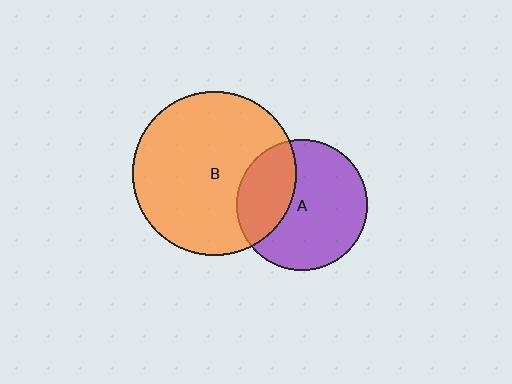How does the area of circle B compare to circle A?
Approximately 1.6 times.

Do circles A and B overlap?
Yes.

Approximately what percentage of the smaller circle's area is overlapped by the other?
Approximately 30%.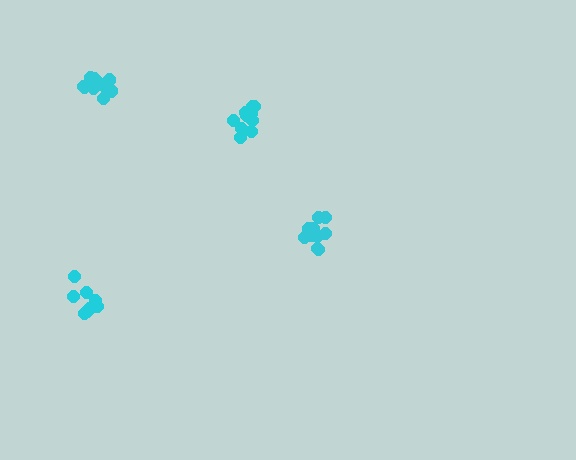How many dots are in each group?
Group 1: 10 dots, Group 2: 8 dots, Group 3: 12 dots, Group 4: 10 dots (40 total).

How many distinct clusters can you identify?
There are 4 distinct clusters.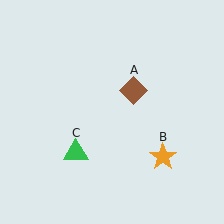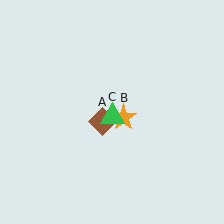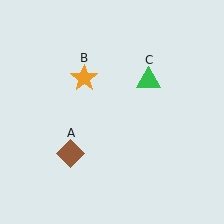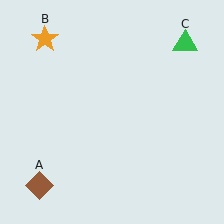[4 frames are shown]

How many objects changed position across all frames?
3 objects changed position: brown diamond (object A), orange star (object B), green triangle (object C).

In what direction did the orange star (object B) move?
The orange star (object B) moved up and to the left.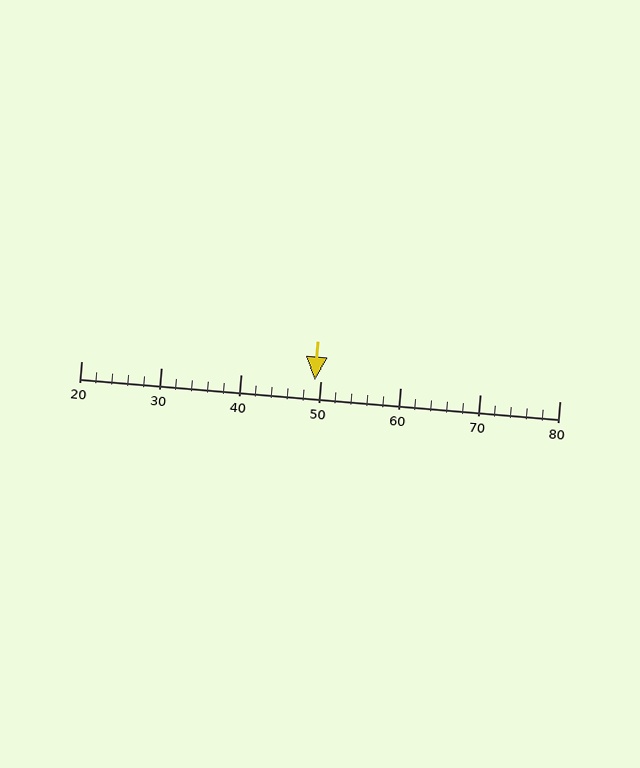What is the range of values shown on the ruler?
The ruler shows values from 20 to 80.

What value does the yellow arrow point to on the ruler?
The yellow arrow points to approximately 49.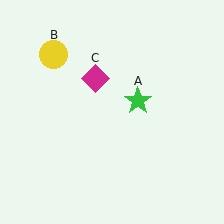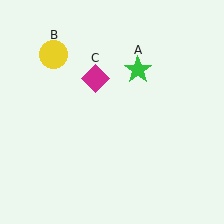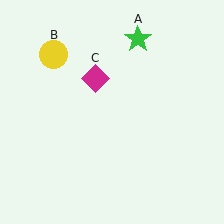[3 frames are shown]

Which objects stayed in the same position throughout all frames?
Yellow circle (object B) and magenta diamond (object C) remained stationary.